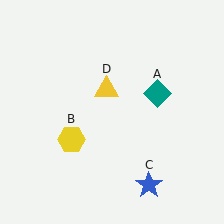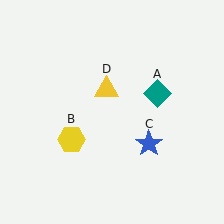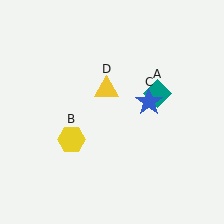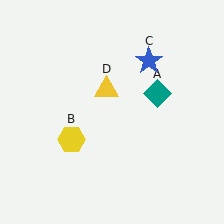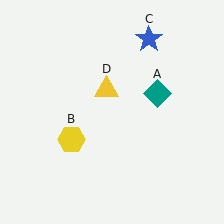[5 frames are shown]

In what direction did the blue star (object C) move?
The blue star (object C) moved up.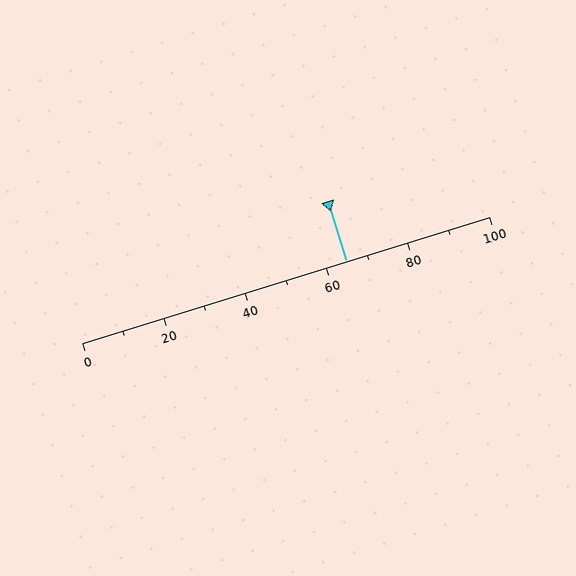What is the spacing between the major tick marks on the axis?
The major ticks are spaced 20 apart.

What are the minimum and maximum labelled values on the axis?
The axis runs from 0 to 100.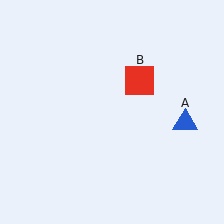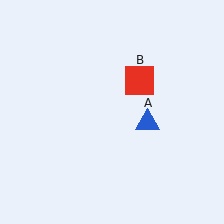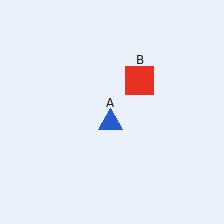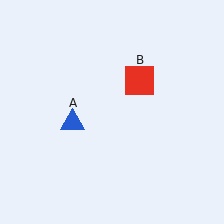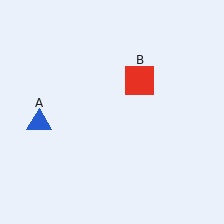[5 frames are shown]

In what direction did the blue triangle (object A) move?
The blue triangle (object A) moved left.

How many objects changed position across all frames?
1 object changed position: blue triangle (object A).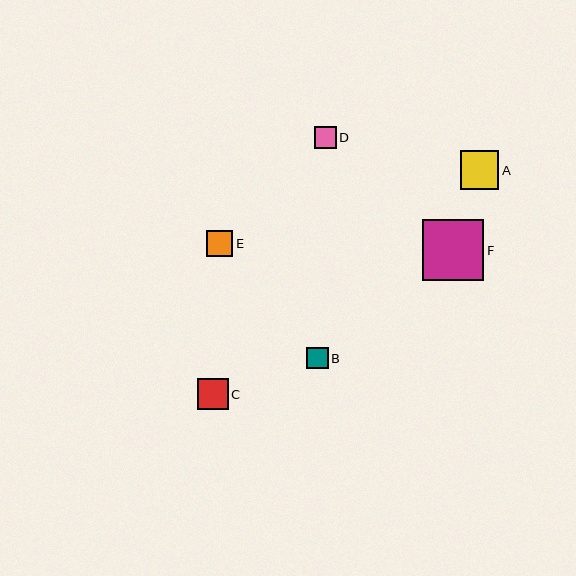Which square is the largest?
Square F is the largest with a size of approximately 61 pixels.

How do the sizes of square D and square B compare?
Square D and square B are approximately the same size.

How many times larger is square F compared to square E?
Square F is approximately 2.4 times the size of square E.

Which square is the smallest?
Square B is the smallest with a size of approximately 21 pixels.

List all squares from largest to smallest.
From largest to smallest: F, A, C, E, D, B.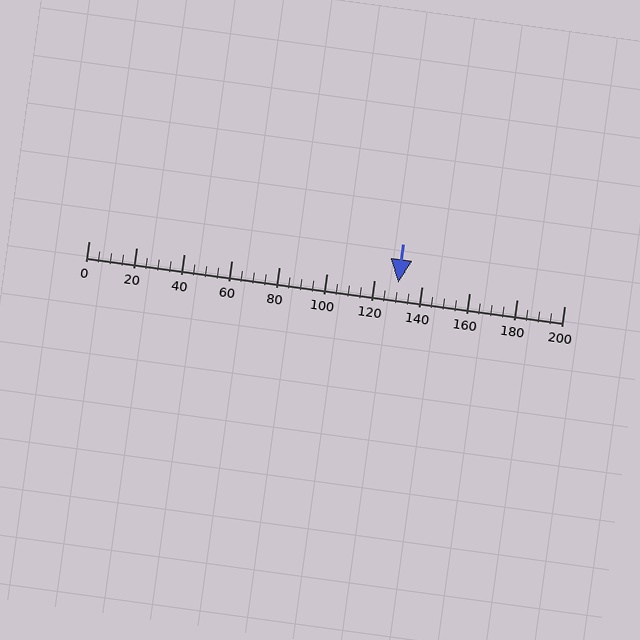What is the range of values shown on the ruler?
The ruler shows values from 0 to 200.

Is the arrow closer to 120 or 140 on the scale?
The arrow is closer to 140.